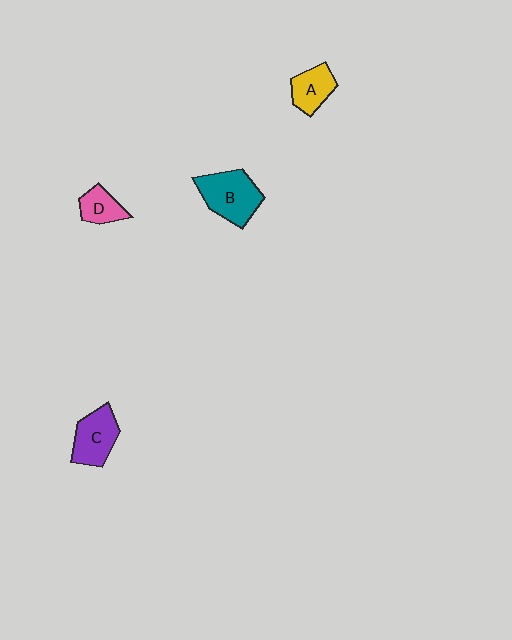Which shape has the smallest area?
Shape D (pink).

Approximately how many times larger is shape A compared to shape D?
Approximately 1.2 times.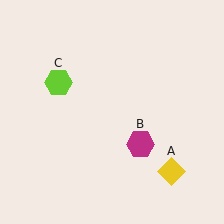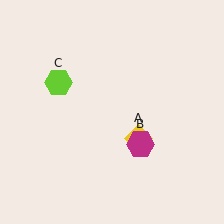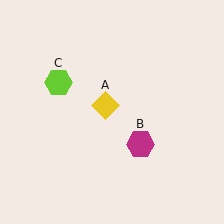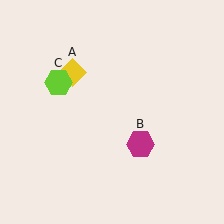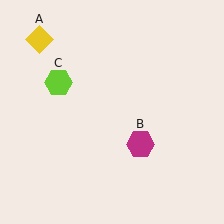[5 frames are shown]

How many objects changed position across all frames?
1 object changed position: yellow diamond (object A).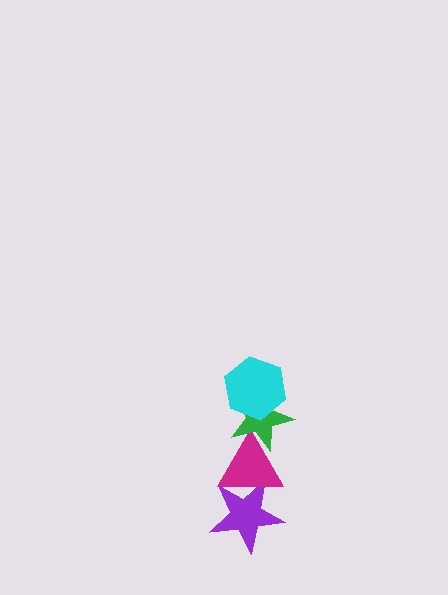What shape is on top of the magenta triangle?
The green star is on top of the magenta triangle.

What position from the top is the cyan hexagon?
The cyan hexagon is 1st from the top.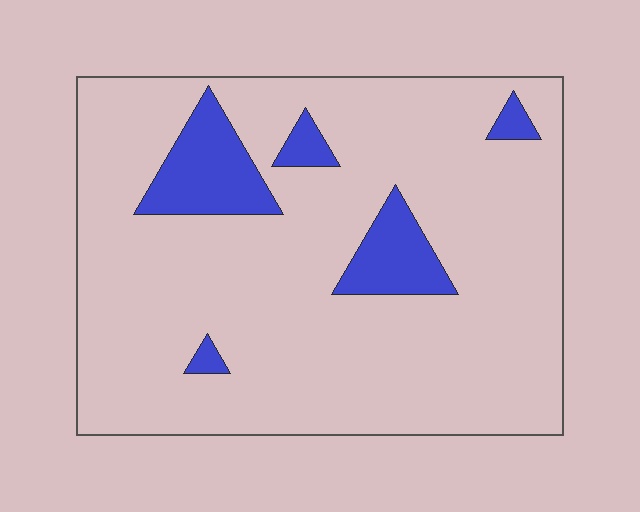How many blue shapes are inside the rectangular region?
5.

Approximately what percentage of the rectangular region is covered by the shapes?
Approximately 10%.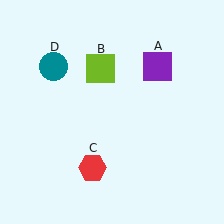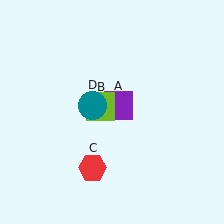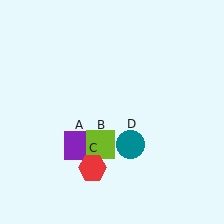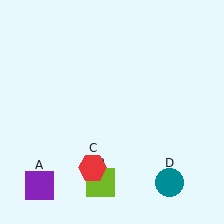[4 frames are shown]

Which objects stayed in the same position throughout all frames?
Red hexagon (object C) remained stationary.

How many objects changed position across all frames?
3 objects changed position: purple square (object A), lime square (object B), teal circle (object D).